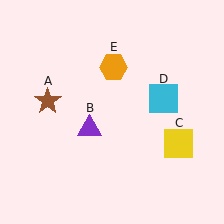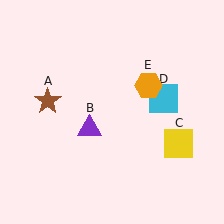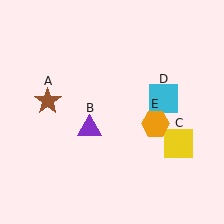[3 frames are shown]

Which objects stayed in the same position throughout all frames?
Brown star (object A) and purple triangle (object B) and yellow square (object C) and cyan square (object D) remained stationary.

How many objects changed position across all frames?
1 object changed position: orange hexagon (object E).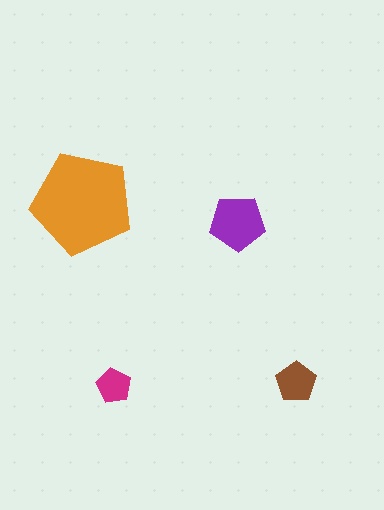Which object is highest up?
The orange pentagon is topmost.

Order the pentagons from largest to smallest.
the orange one, the purple one, the brown one, the magenta one.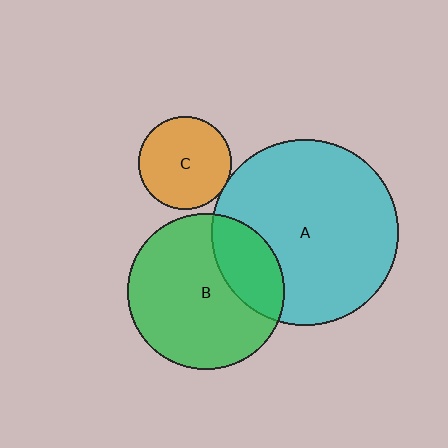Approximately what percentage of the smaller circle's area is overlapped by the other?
Approximately 25%.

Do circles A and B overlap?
Yes.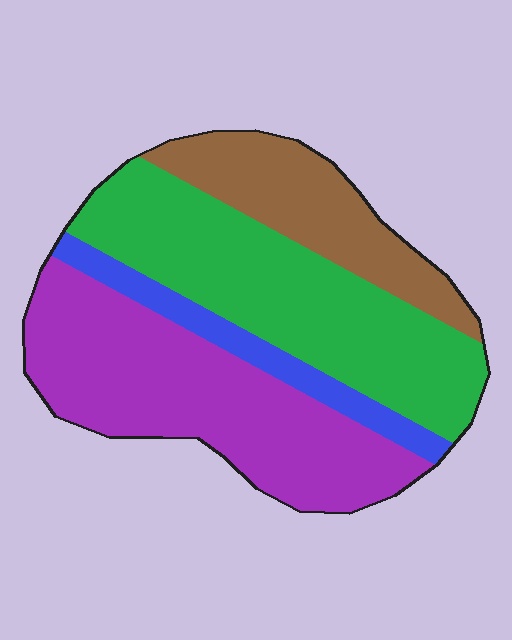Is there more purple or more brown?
Purple.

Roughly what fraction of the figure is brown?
Brown covers about 20% of the figure.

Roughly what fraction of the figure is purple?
Purple takes up between a third and a half of the figure.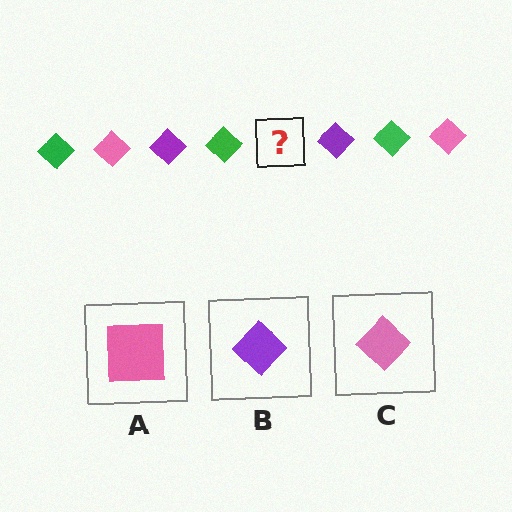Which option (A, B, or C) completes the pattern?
C.